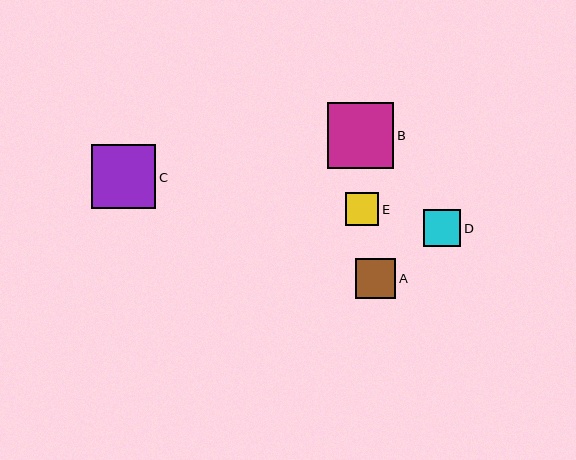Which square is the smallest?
Square E is the smallest with a size of approximately 34 pixels.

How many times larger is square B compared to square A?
Square B is approximately 1.6 times the size of square A.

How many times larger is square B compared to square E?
Square B is approximately 2.0 times the size of square E.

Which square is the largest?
Square B is the largest with a size of approximately 66 pixels.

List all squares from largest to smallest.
From largest to smallest: B, C, A, D, E.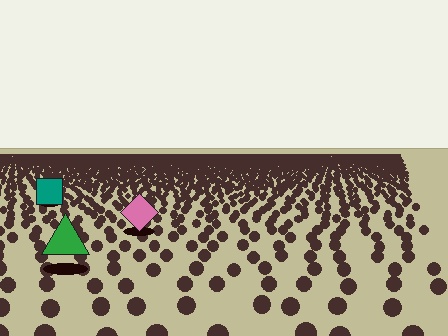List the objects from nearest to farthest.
From nearest to farthest: the green triangle, the pink diamond, the teal square.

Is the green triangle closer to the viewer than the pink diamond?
Yes. The green triangle is closer — you can tell from the texture gradient: the ground texture is coarser near it.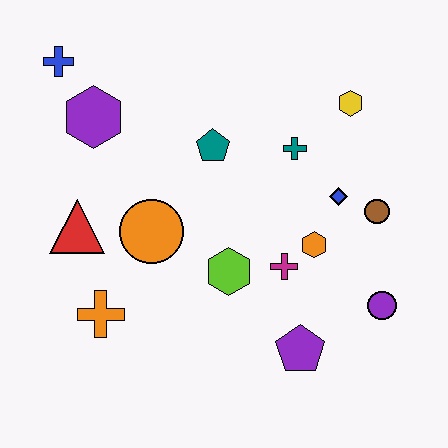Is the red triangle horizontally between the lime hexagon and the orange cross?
No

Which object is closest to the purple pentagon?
The magenta cross is closest to the purple pentagon.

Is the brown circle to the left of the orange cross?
No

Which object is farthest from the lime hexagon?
The blue cross is farthest from the lime hexagon.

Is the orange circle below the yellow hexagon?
Yes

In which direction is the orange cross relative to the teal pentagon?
The orange cross is below the teal pentagon.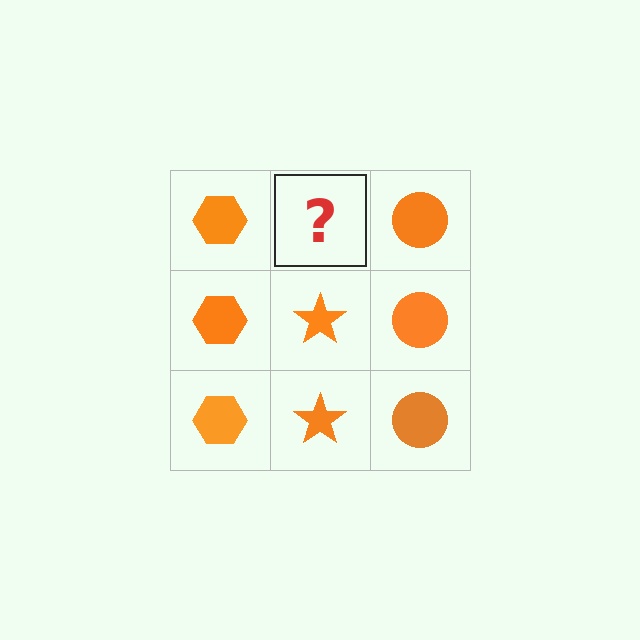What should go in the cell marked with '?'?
The missing cell should contain an orange star.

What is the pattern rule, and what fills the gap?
The rule is that each column has a consistent shape. The gap should be filled with an orange star.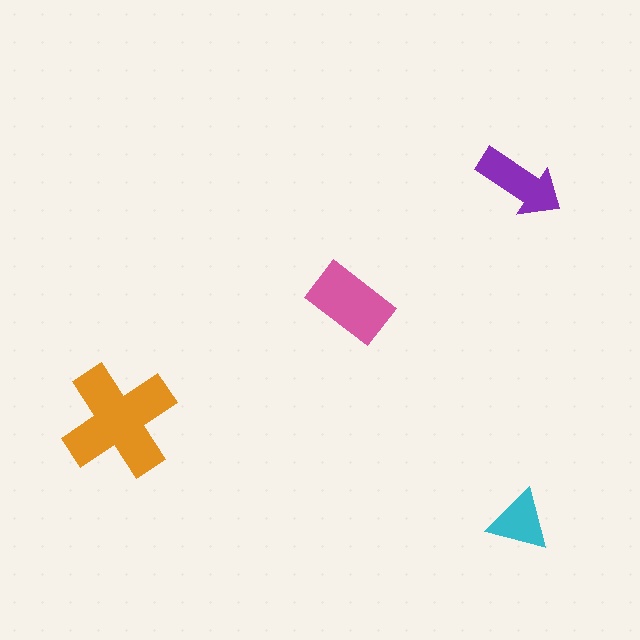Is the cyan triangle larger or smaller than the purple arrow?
Smaller.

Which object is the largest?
The orange cross.